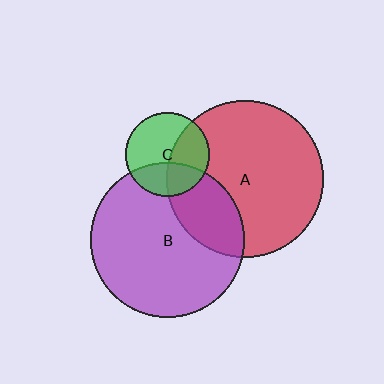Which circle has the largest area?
Circle A (red).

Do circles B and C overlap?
Yes.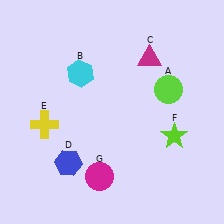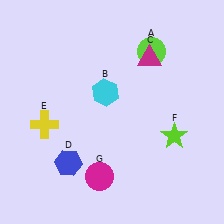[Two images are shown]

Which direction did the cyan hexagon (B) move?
The cyan hexagon (B) moved right.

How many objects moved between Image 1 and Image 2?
2 objects moved between the two images.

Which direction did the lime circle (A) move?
The lime circle (A) moved up.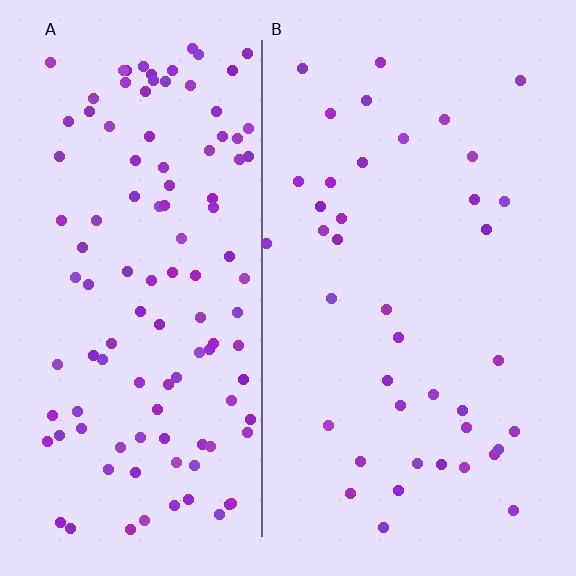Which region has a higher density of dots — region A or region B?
A (the left).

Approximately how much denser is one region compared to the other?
Approximately 2.8× — region A over region B.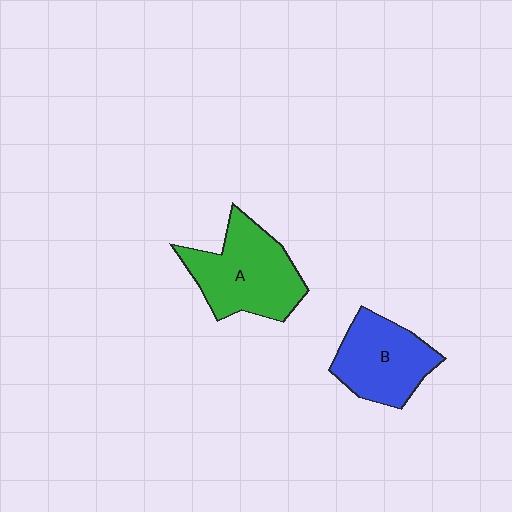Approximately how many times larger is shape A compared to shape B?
Approximately 1.2 times.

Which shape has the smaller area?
Shape B (blue).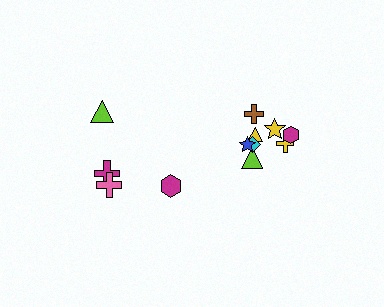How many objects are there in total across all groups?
There are 12 objects.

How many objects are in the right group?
There are 8 objects.